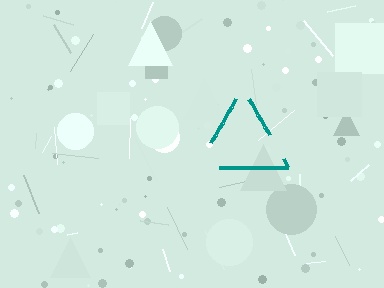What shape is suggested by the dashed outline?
The dashed outline suggests a triangle.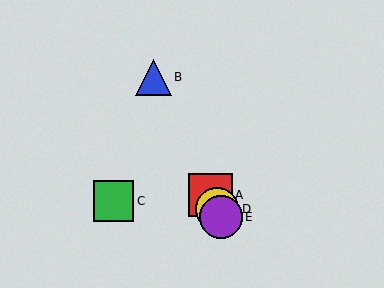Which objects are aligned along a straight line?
Objects A, B, D, E are aligned along a straight line.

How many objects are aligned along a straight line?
4 objects (A, B, D, E) are aligned along a straight line.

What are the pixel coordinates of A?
Object A is at (210, 195).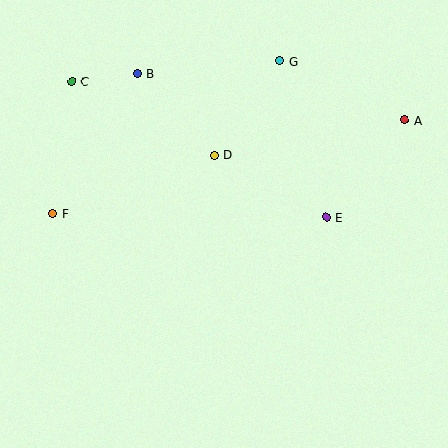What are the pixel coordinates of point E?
Point E is at (327, 217).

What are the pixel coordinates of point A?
Point A is at (404, 120).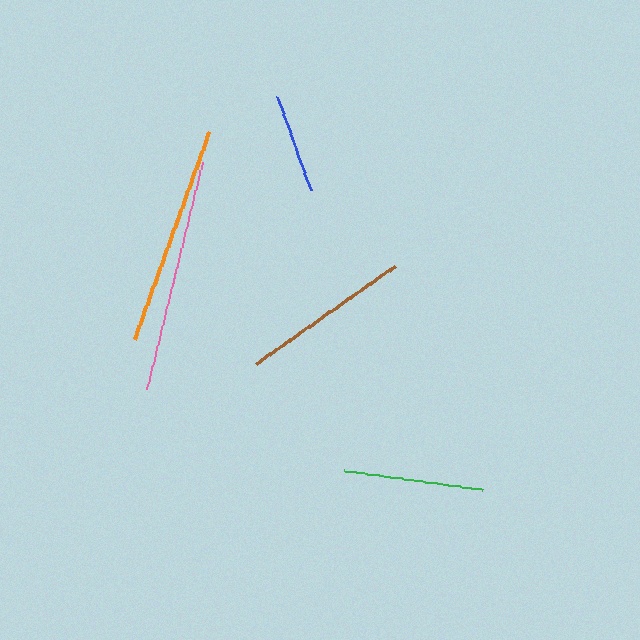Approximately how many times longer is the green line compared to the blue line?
The green line is approximately 1.4 times the length of the blue line.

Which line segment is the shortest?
The blue line is the shortest at approximately 99 pixels.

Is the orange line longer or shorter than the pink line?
The pink line is longer than the orange line.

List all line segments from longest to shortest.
From longest to shortest: pink, orange, brown, green, blue.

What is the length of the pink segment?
The pink segment is approximately 234 pixels long.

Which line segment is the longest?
The pink line is the longest at approximately 234 pixels.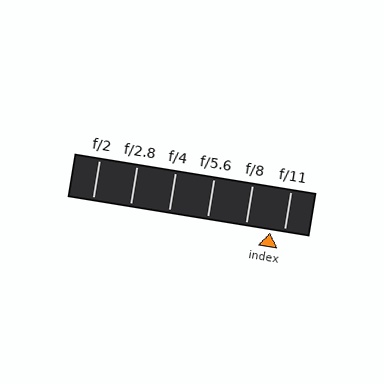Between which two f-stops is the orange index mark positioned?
The index mark is between f/8 and f/11.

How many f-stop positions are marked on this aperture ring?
There are 6 f-stop positions marked.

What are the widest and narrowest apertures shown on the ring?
The widest aperture shown is f/2 and the narrowest is f/11.